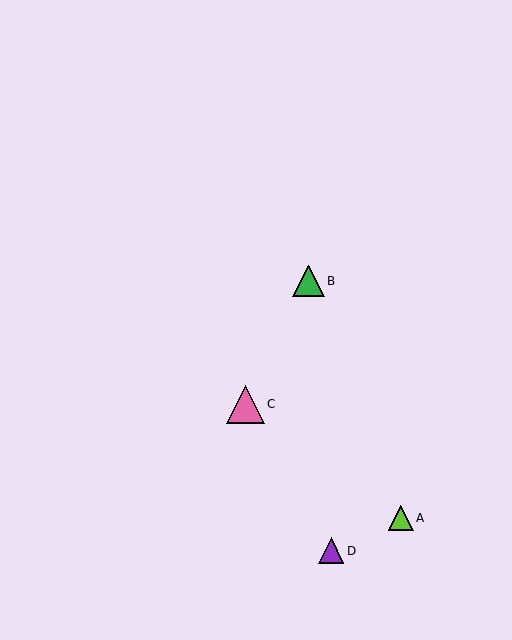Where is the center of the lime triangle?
The center of the lime triangle is at (401, 518).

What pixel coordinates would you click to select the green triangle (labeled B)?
Click at (308, 281) to select the green triangle B.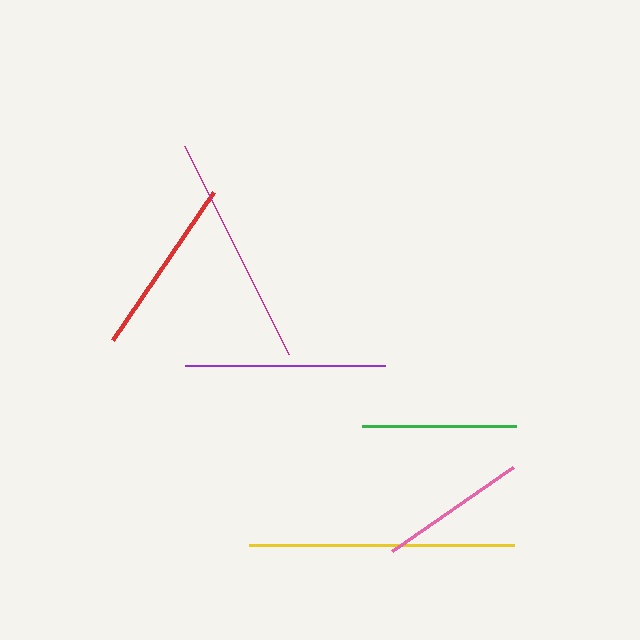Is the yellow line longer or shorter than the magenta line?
The yellow line is longer than the magenta line.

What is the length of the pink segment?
The pink segment is approximately 148 pixels long.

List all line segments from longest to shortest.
From longest to shortest: yellow, magenta, purple, red, green, pink.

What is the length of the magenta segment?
The magenta segment is approximately 233 pixels long.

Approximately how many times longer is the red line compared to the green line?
The red line is approximately 1.2 times the length of the green line.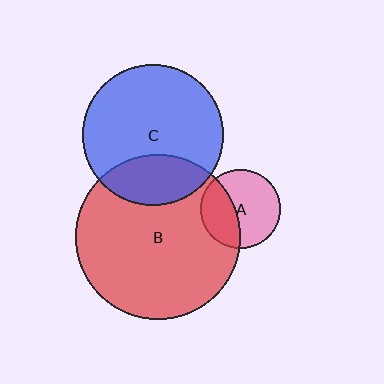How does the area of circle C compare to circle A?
Approximately 3.1 times.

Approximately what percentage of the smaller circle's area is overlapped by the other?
Approximately 35%.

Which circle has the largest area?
Circle B (red).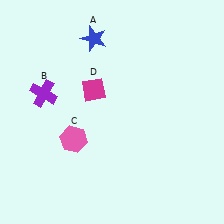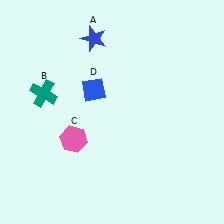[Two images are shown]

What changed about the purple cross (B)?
In Image 1, B is purple. In Image 2, it changed to teal.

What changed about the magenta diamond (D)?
In Image 1, D is magenta. In Image 2, it changed to blue.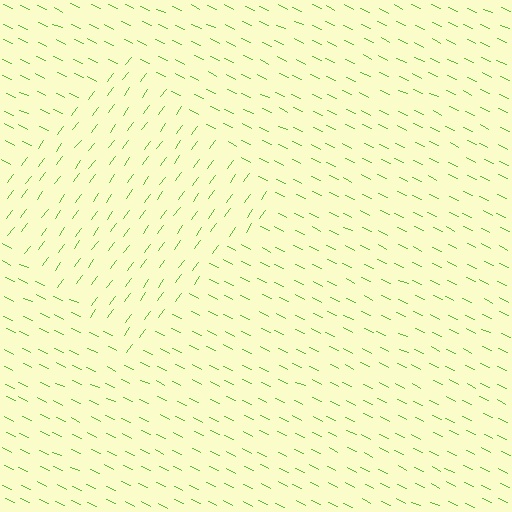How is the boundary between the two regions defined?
The boundary is defined purely by a change in line orientation (approximately 79 degrees difference). All lines are the same color and thickness.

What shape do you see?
I see a diamond.